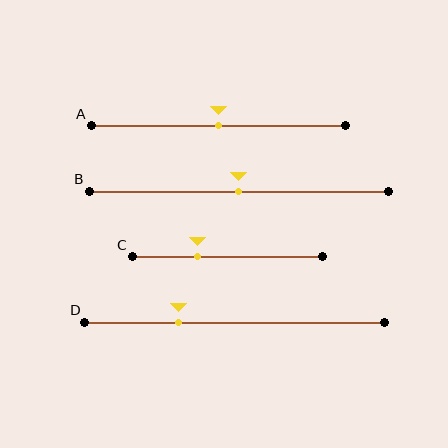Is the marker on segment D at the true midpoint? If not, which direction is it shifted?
No, the marker on segment D is shifted to the left by about 19% of the segment length.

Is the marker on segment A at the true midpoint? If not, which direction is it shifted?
Yes, the marker on segment A is at the true midpoint.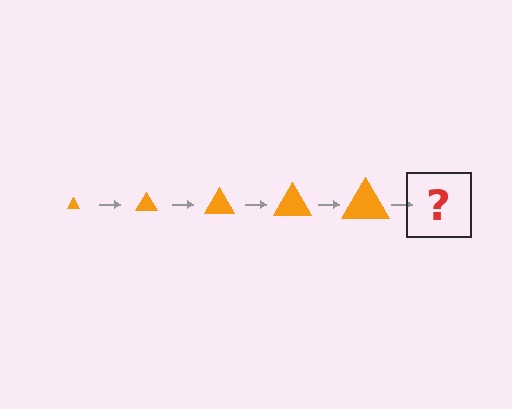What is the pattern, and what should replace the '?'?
The pattern is that the triangle gets progressively larger each step. The '?' should be an orange triangle, larger than the previous one.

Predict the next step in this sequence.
The next step is an orange triangle, larger than the previous one.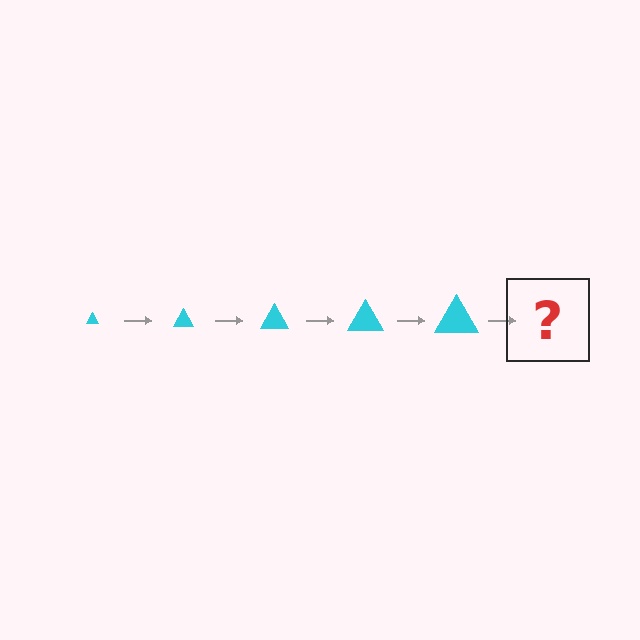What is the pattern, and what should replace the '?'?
The pattern is that the triangle gets progressively larger each step. The '?' should be a cyan triangle, larger than the previous one.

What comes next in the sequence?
The next element should be a cyan triangle, larger than the previous one.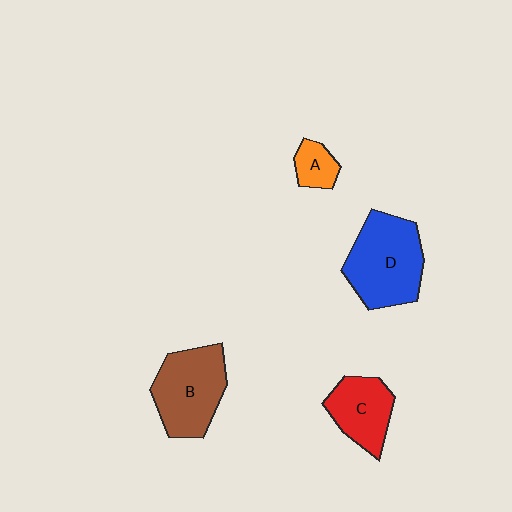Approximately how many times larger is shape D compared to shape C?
Approximately 1.6 times.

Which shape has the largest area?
Shape D (blue).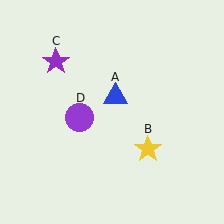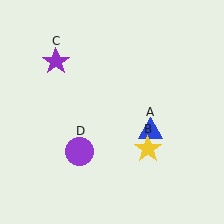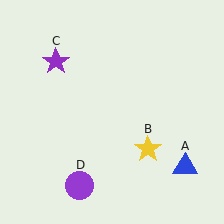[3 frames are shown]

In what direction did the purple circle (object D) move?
The purple circle (object D) moved down.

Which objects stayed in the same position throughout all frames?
Yellow star (object B) and purple star (object C) remained stationary.